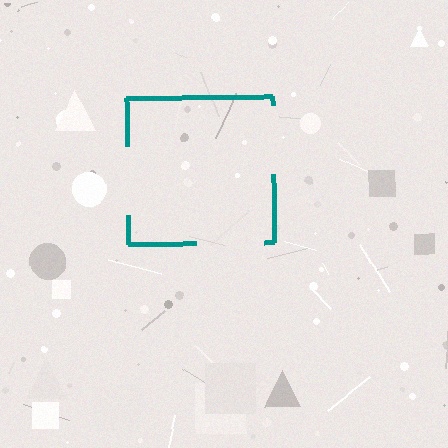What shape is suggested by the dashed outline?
The dashed outline suggests a square.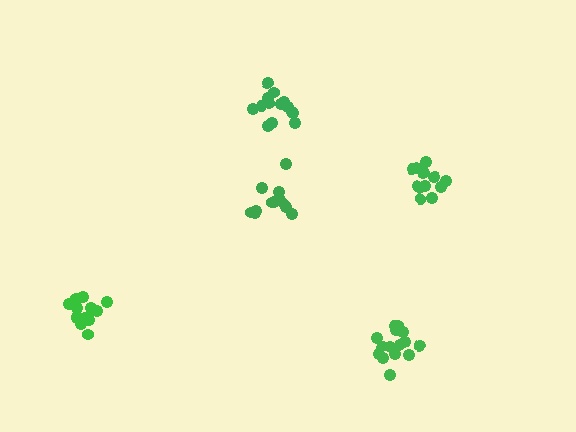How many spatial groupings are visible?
There are 5 spatial groupings.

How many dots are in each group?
Group 1: 16 dots, Group 2: 13 dots, Group 3: 12 dots, Group 4: 15 dots, Group 5: 15 dots (71 total).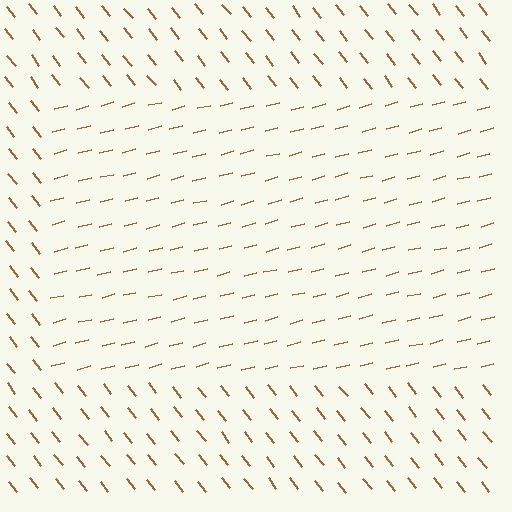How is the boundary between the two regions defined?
The boundary is defined purely by a change in line orientation (approximately 66 degrees difference). All lines are the same color and thickness.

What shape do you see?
I see a rectangle.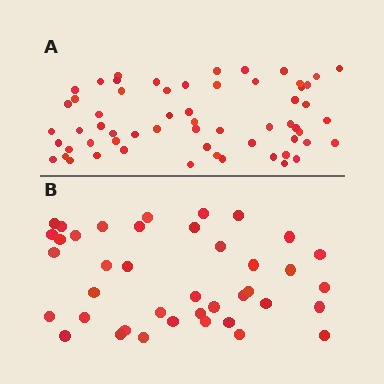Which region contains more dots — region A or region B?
Region A (the top region) has more dots.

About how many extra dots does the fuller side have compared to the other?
Region A has approximately 20 more dots than region B.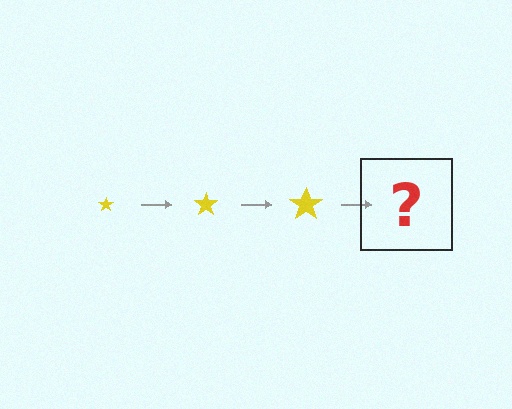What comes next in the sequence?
The next element should be a yellow star, larger than the previous one.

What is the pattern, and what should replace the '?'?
The pattern is that the star gets progressively larger each step. The '?' should be a yellow star, larger than the previous one.